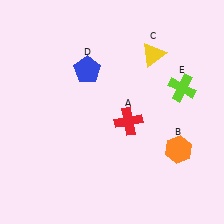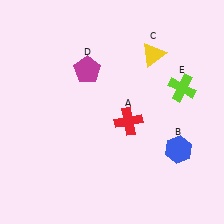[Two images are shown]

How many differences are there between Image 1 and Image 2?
There are 2 differences between the two images.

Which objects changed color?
B changed from orange to blue. D changed from blue to magenta.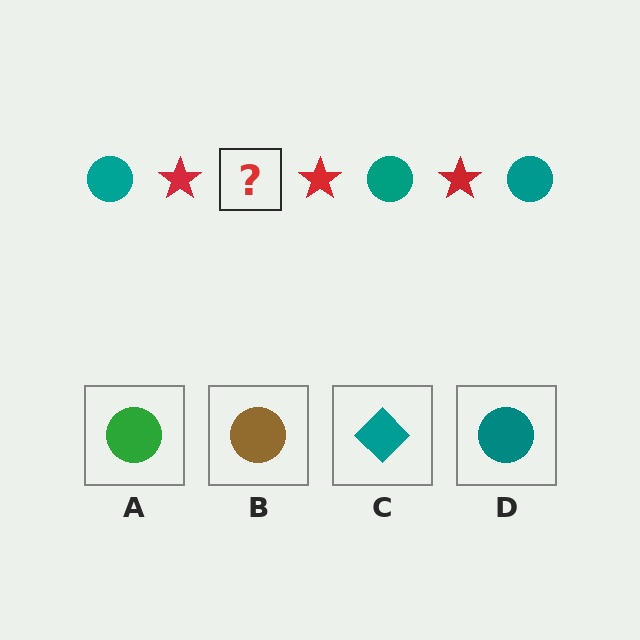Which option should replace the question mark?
Option D.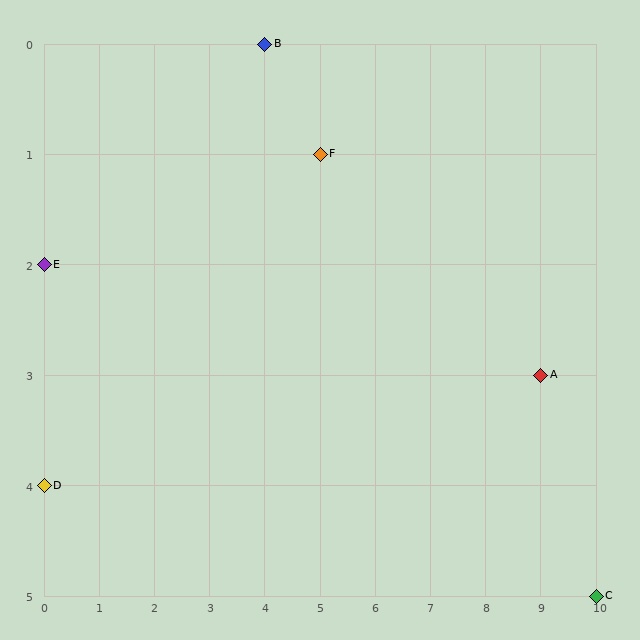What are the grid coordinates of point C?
Point C is at grid coordinates (10, 5).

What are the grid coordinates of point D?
Point D is at grid coordinates (0, 4).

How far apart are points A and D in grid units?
Points A and D are 9 columns and 1 row apart (about 9.1 grid units diagonally).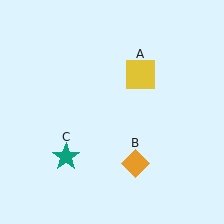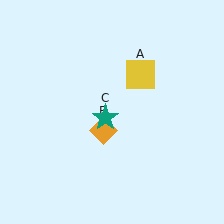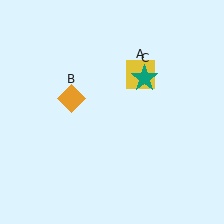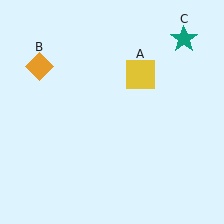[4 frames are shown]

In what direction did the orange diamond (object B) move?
The orange diamond (object B) moved up and to the left.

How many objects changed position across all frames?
2 objects changed position: orange diamond (object B), teal star (object C).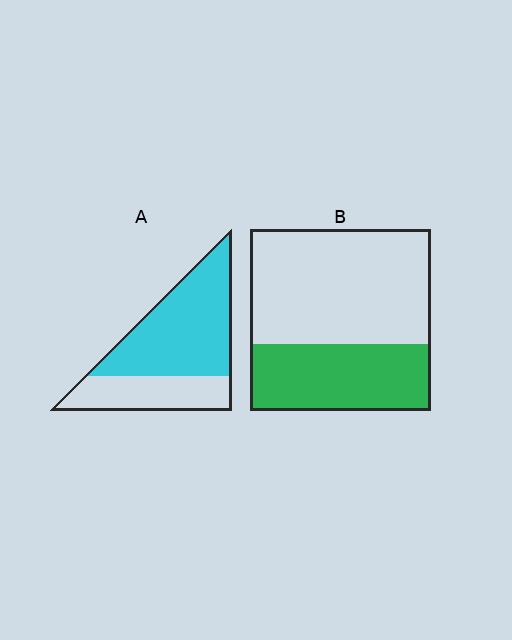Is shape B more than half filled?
No.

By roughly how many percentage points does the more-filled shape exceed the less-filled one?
By roughly 30 percentage points (A over B).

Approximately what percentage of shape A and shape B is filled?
A is approximately 65% and B is approximately 35%.